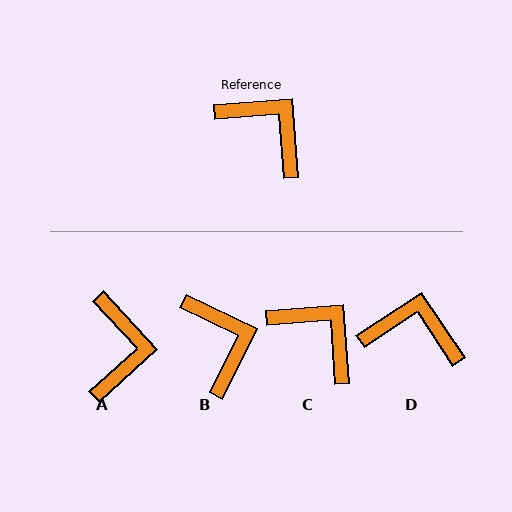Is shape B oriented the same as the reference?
No, it is off by about 30 degrees.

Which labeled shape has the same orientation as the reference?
C.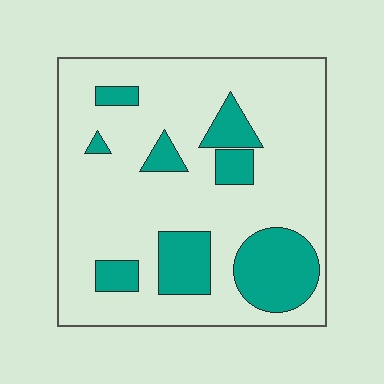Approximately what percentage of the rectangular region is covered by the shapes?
Approximately 20%.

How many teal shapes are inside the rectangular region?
8.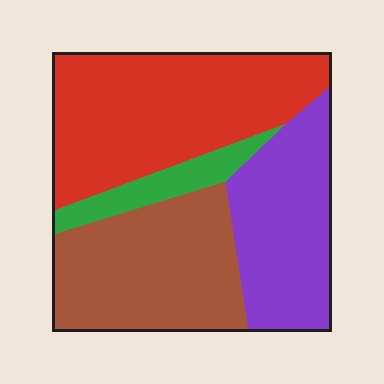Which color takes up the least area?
Green, at roughly 10%.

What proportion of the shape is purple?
Purple takes up about one quarter (1/4) of the shape.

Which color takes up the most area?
Red, at roughly 40%.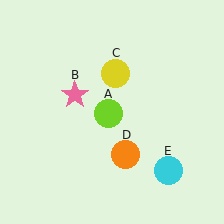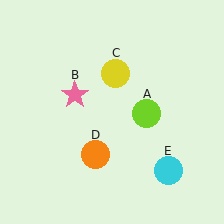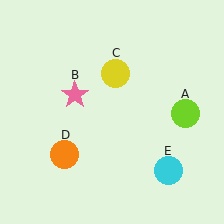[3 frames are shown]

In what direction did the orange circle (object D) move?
The orange circle (object D) moved left.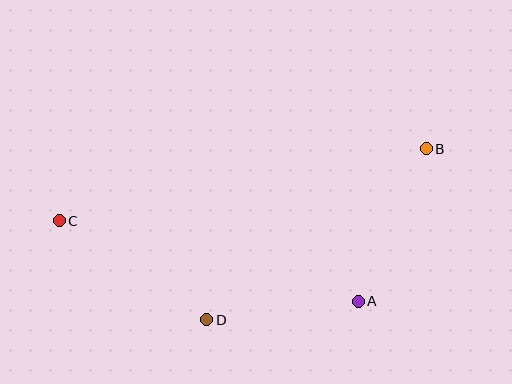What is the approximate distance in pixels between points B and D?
The distance between B and D is approximately 278 pixels.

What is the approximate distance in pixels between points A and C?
The distance between A and C is approximately 310 pixels.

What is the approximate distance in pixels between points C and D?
The distance between C and D is approximately 178 pixels.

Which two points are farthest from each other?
Points B and C are farthest from each other.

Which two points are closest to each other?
Points A and D are closest to each other.